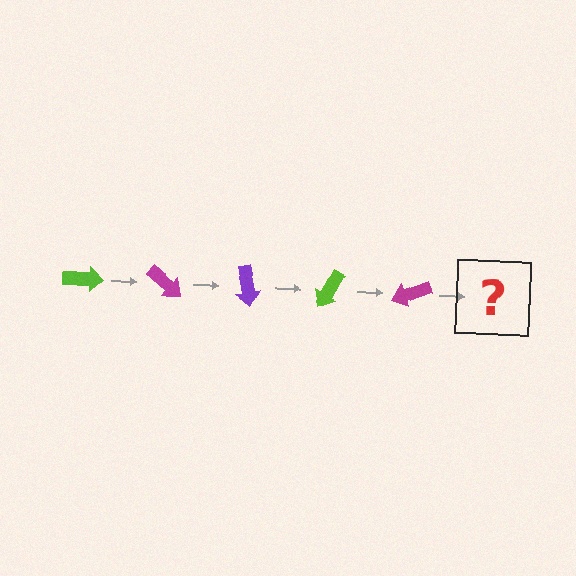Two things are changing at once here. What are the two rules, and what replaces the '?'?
The two rules are that it rotates 40 degrees each step and the color cycles through lime, magenta, and purple. The '?' should be a purple arrow, rotated 200 degrees from the start.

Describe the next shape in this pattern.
It should be a purple arrow, rotated 200 degrees from the start.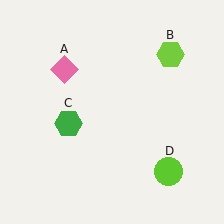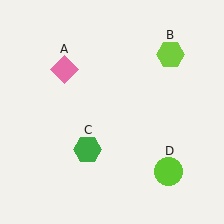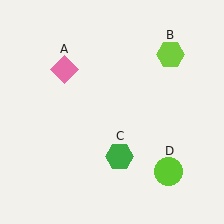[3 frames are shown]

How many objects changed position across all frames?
1 object changed position: green hexagon (object C).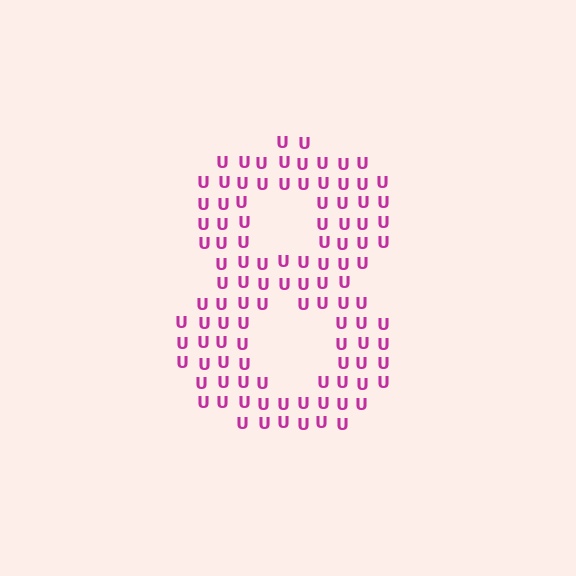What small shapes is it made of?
It is made of small letter U's.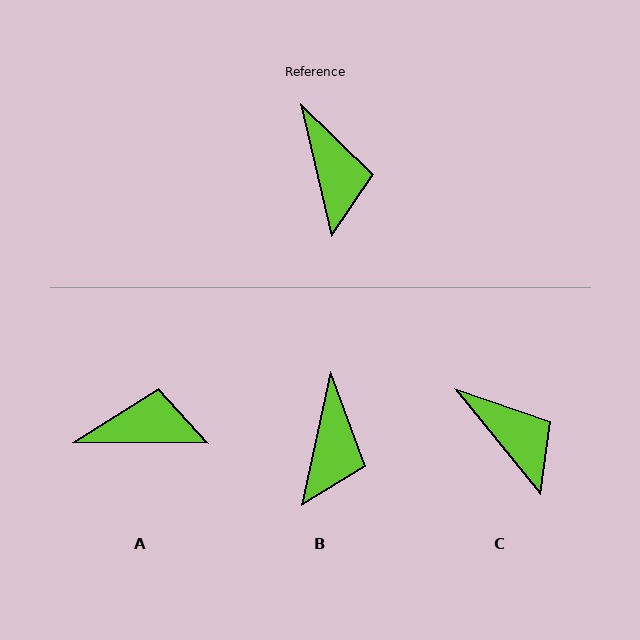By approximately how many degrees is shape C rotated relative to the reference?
Approximately 26 degrees counter-clockwise.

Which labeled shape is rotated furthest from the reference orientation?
A, about 76 degrees away.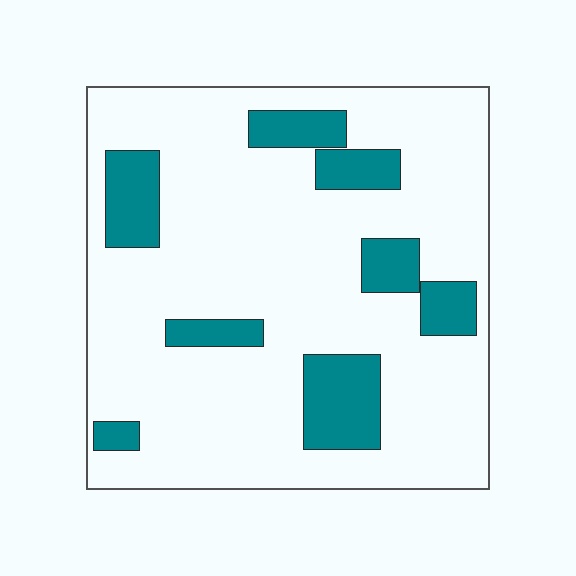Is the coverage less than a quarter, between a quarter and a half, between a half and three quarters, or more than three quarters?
Less than a quarter.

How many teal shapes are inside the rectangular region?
8.